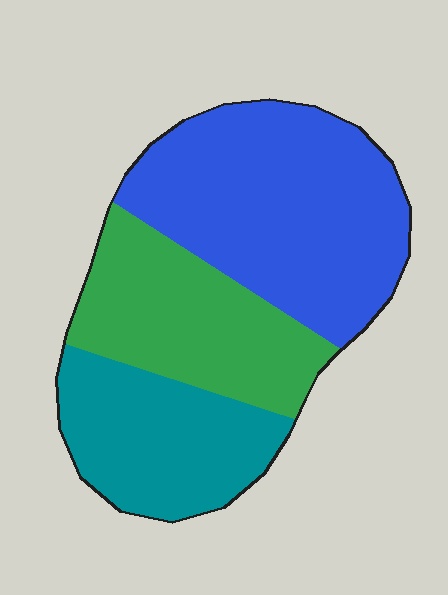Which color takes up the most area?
Blue, at roughly 45%.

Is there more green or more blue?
Blue.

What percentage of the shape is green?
Green takes up about one quarter (1/4) of the shape.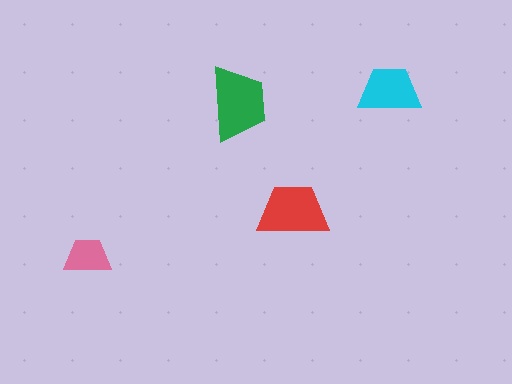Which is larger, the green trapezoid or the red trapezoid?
The green one.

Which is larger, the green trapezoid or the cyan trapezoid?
The green one.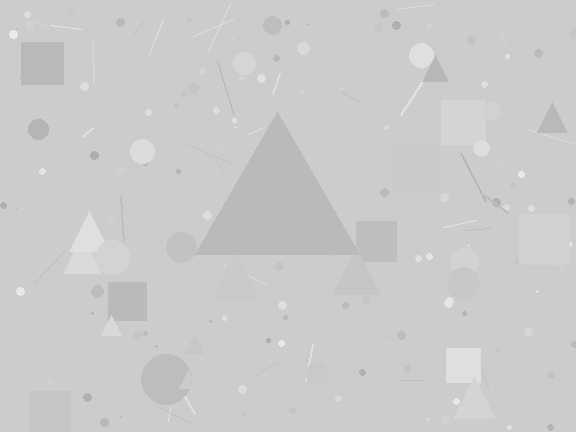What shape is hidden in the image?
A triangle is hidden in the image.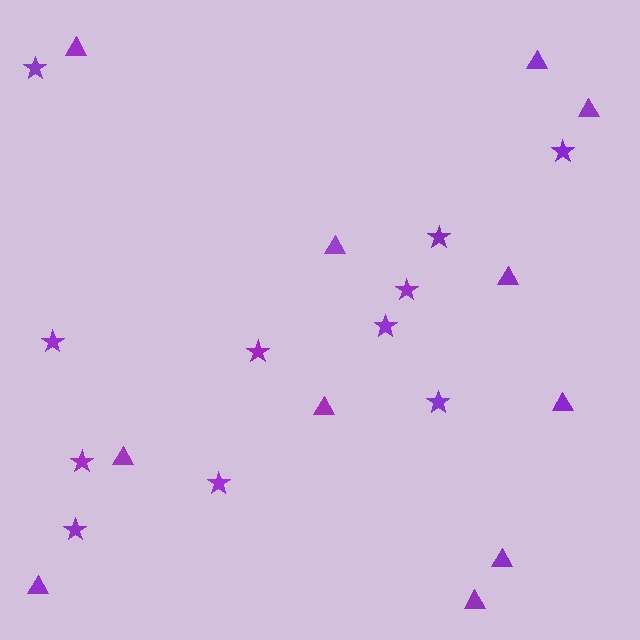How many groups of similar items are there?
There are 2 groups: one group of triangles (11) and one group of stars (11).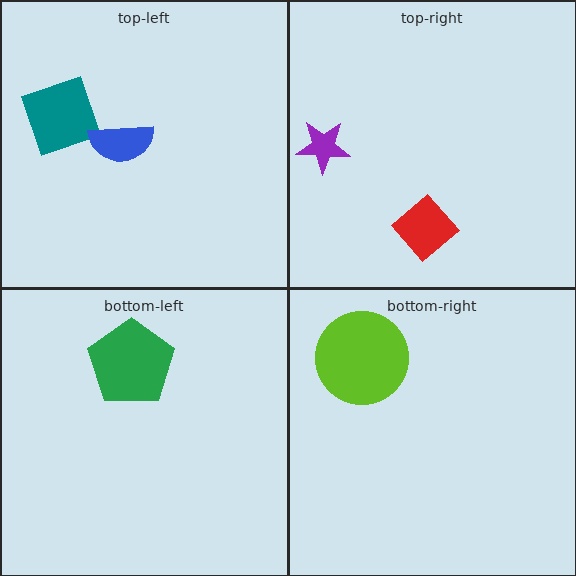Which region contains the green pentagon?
The bottom-left region.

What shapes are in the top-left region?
The teal square, the blue semicircle.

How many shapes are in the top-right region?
2.